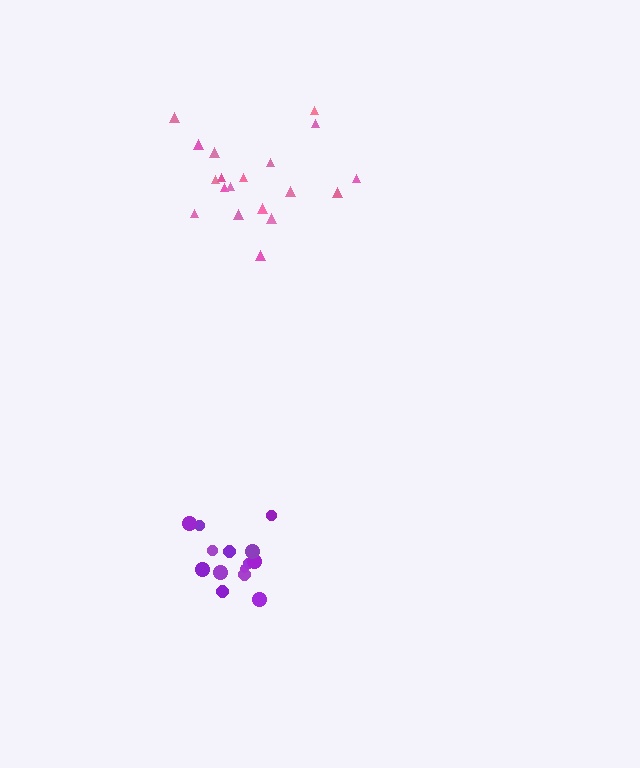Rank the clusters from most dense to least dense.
purple, pink.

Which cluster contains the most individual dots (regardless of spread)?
Pink (19).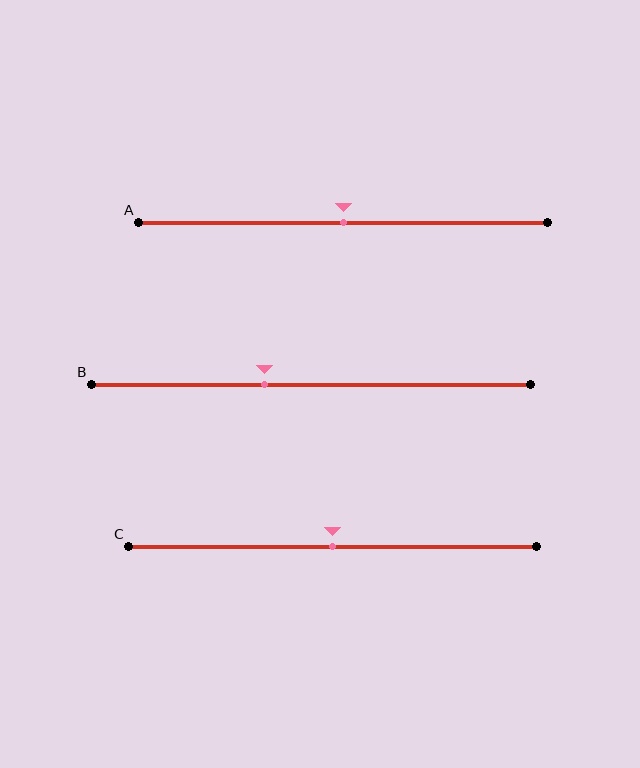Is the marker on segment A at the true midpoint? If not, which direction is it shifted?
Yes, the marker on segment A is at the true midpoint.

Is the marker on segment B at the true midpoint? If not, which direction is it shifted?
No, the marker on segment B is shifted to the left by about 11% of the segment length.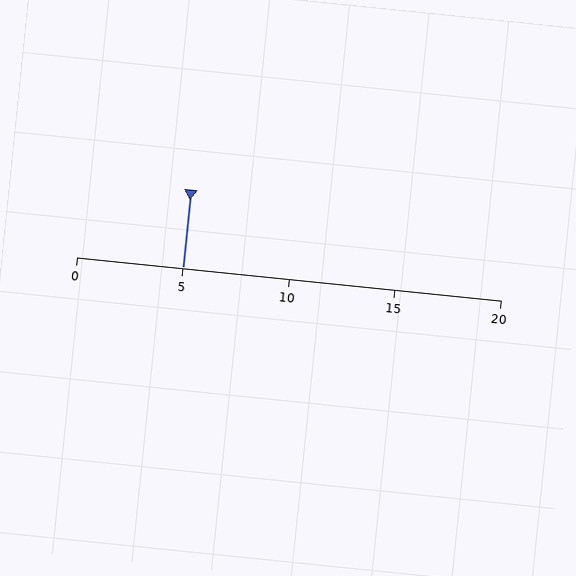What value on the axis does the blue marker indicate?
The marker indicates approximately 5.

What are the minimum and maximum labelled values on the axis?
The axis runs from 0 to 20.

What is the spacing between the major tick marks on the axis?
The major ticks are spaced 5 apart.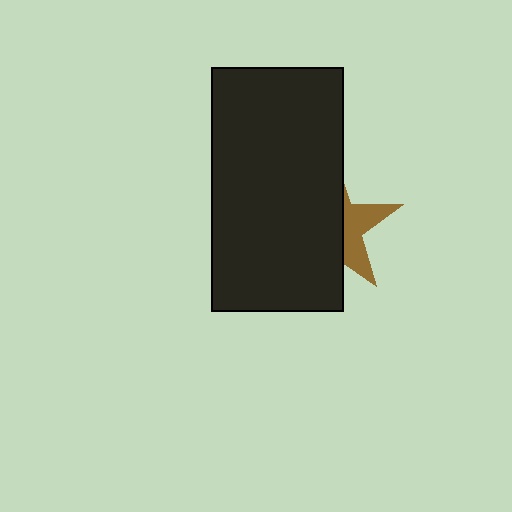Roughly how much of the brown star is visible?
A small part of it is visible (roughly 36%).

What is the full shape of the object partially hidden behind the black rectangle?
The partially hidden object is a brown star.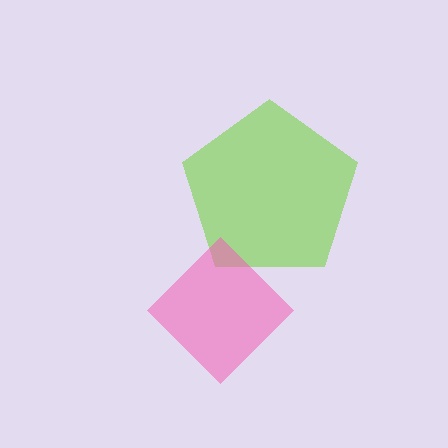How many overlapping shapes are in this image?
There are 2 overlapping shapes in the image.